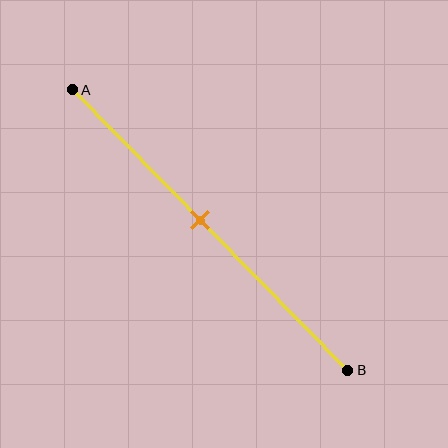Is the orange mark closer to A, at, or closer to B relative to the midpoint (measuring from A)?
The orange mark is closer to point A than the midpoint of segment AB.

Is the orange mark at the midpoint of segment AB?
No, the mark is at about 45% from A, not at the 50% midpoint.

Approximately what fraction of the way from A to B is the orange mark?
The orange mark is approximately 45% of the way from A to B.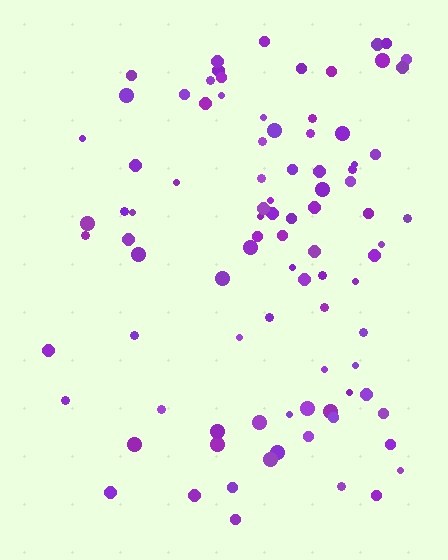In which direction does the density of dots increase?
From left to right, with the right side densest.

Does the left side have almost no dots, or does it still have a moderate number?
Still a moderate number, just noticeably fewer than the right.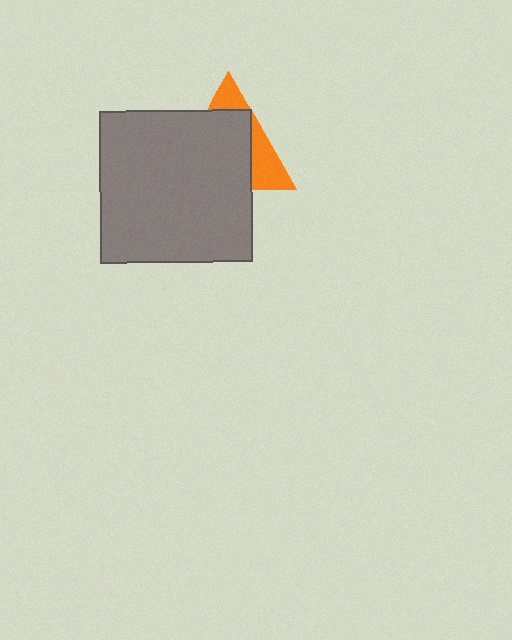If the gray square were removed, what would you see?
You would see the complete orange triangle.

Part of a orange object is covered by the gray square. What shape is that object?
It is a triangle.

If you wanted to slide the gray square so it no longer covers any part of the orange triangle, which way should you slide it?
Slide it toward the lower-left — that is the most direct way to separate the two shapes.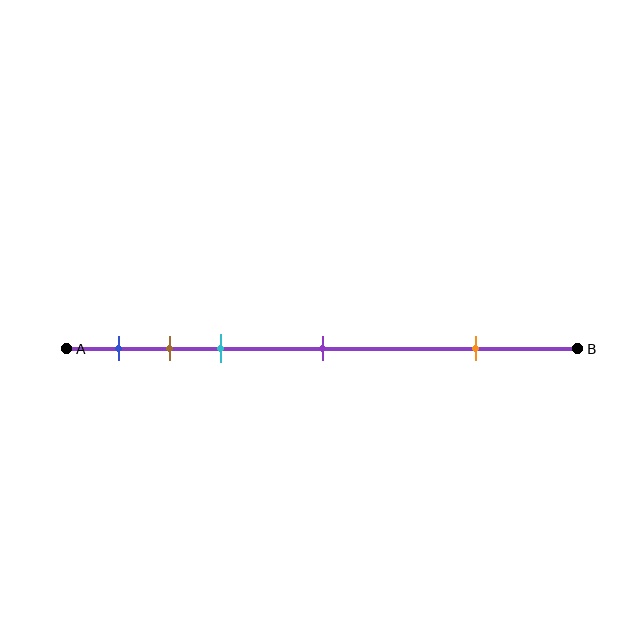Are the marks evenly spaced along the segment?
No, the marks are not evenly spaced.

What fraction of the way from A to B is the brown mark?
The brown mark is approximately 20% (0.2) of the way from A to B.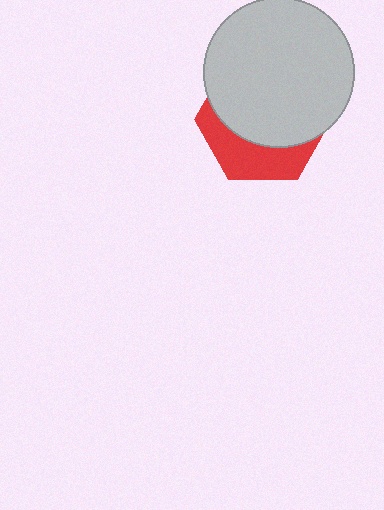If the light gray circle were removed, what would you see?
You would see the complete red hexagon.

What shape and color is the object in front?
The object in front is a light gray circle.